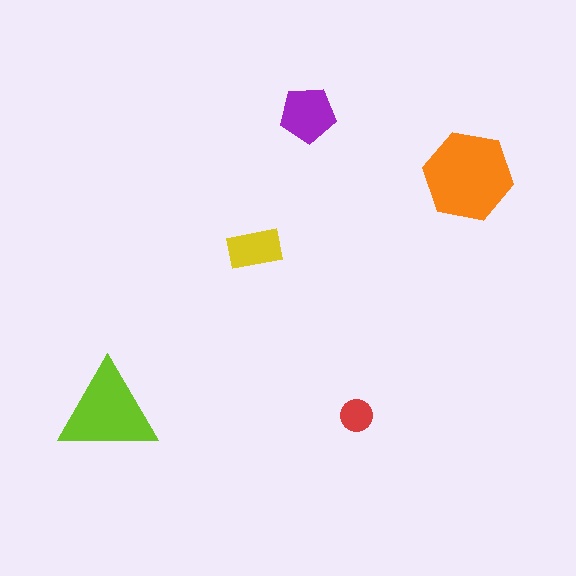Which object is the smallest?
The red circle.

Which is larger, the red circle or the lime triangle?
The lime triangle.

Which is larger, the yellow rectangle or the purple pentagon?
The purple pentagon.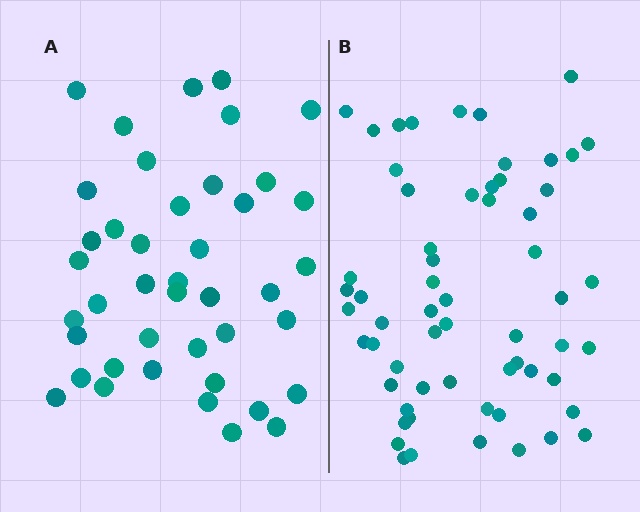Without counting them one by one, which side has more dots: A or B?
Region B (the right region) has more dots.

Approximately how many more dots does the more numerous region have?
Region B has approximately 20 more dots than region A.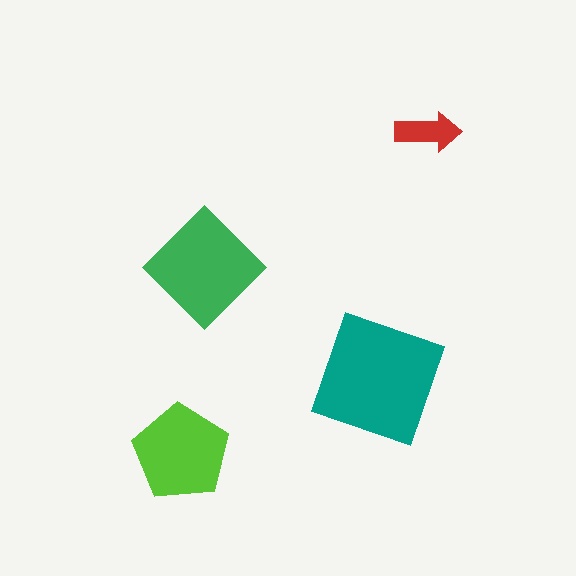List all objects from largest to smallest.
The teal square, the green diamond, the lime pentagon, the red arrow.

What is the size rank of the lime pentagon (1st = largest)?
3rd.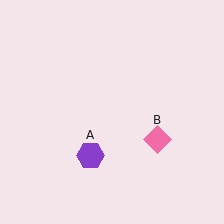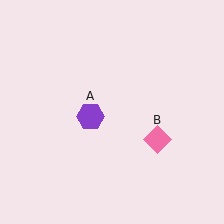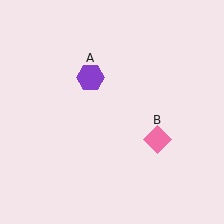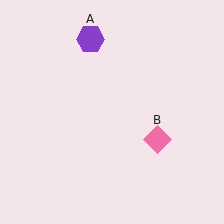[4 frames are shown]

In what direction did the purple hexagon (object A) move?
The purple hexagon (object A) moved up.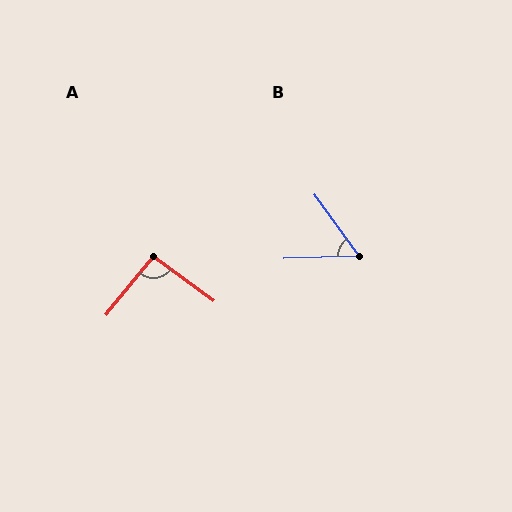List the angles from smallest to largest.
B (56°), A (93°).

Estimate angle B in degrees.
Approximately 56 degrees.